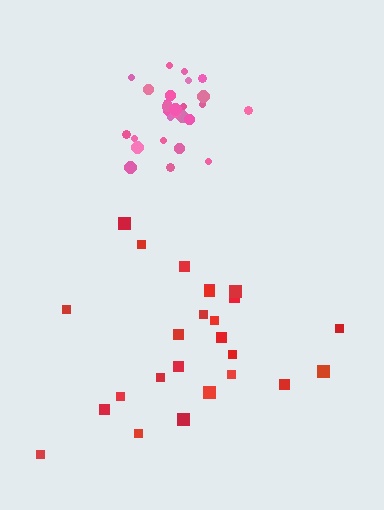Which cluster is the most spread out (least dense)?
Red.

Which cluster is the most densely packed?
Pink.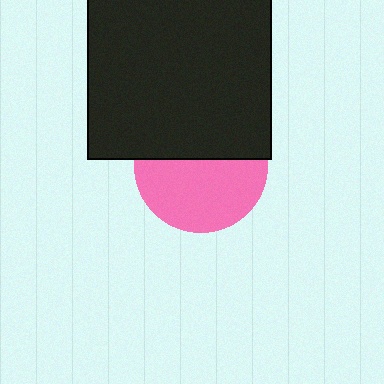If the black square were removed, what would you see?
You would see the complete pink circle.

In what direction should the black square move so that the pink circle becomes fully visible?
The black square should move up. That is the shortest direction to clear the overlap and leave the pink circle fully visible.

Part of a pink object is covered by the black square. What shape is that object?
It is a circle.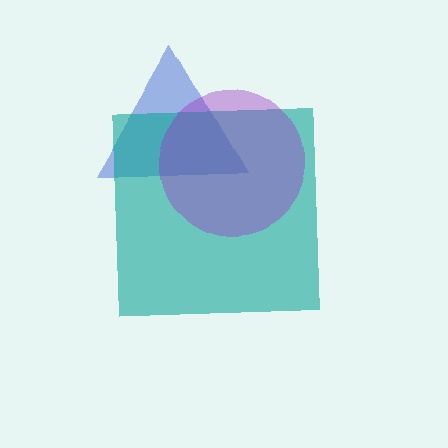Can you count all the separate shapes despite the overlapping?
Yes, there are 3 separate shapes.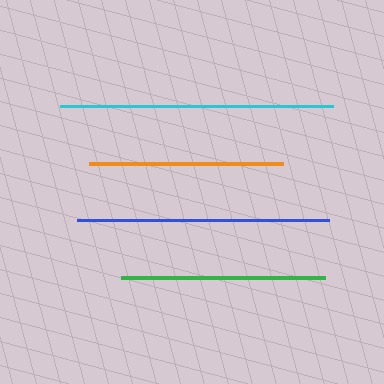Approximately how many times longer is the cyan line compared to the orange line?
The cyan line is approximately 1.4 times the length of the orange line.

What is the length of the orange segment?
The orange segment is approximately 194 pixels long.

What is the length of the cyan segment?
The cyan segment is approximately 273 pixels long.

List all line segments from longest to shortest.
From longest to shortest: cyan, blue, green, orange.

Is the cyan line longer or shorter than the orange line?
The cyan line is longer than the orange line.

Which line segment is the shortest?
The orange line is the shortest at approximately 194 pixels.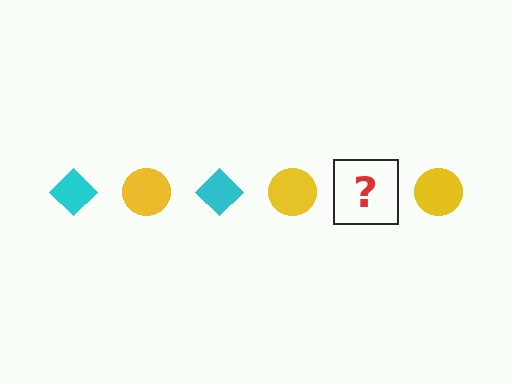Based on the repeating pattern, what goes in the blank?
The blank should be a cyan diamond.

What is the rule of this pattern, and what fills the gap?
The rule is that the pattern alternates between cyan diamond and yellow circle. The gap should be filled with a cyan diamond.